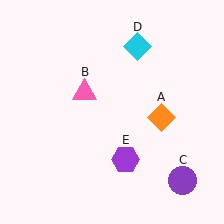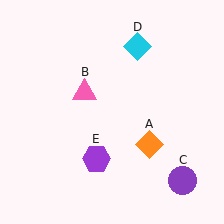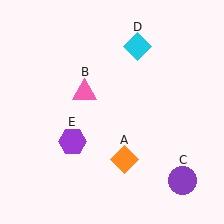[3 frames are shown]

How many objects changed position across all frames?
2 objects changed position: orange diamond (object A), purple hexagon (object E).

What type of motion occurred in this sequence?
The orange diamond (object A), purple hexagon (object E) rotated clockwise around the center of the scene.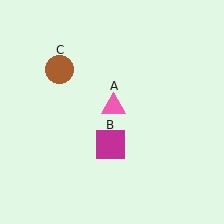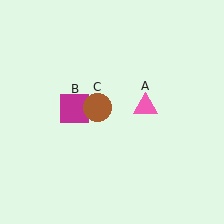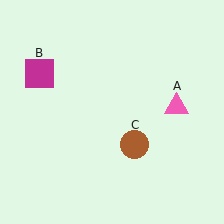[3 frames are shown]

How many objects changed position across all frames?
3 objects changed position: pink triangle (object A), magenta square (object B), brown circle (object C).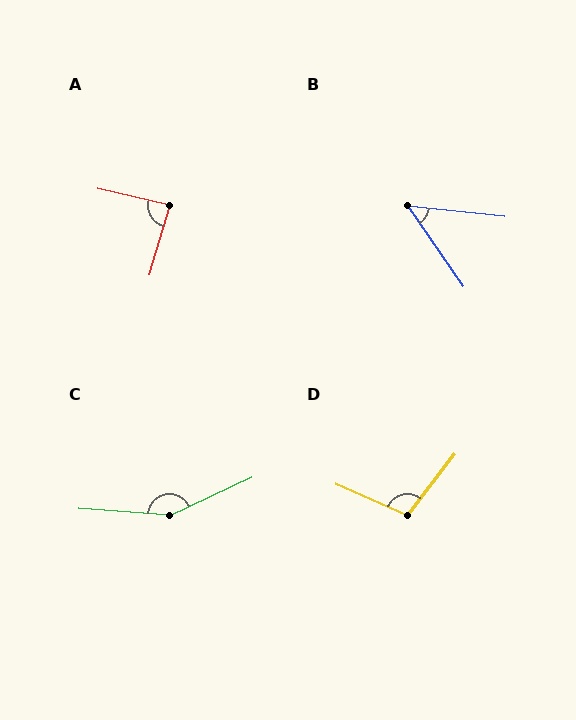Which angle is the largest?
C, at approximately 151 degrees.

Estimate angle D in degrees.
Approximately 104 degrees.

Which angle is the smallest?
B, at approximately 49 degrees.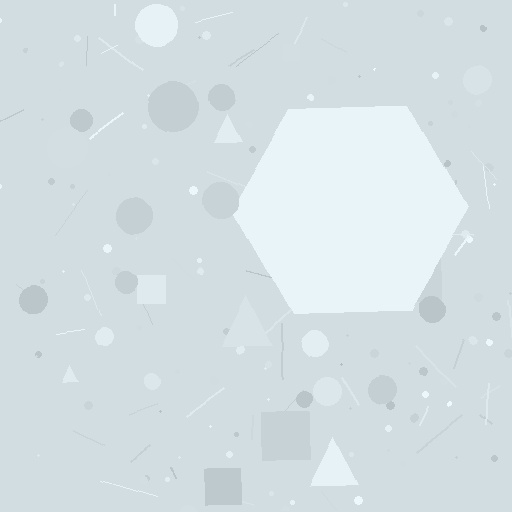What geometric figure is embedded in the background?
A hexagon is embedded in the background.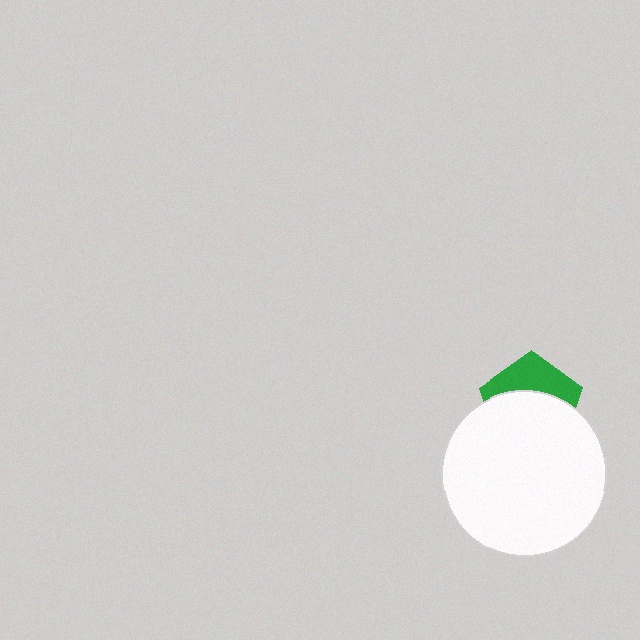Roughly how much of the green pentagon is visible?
A small part of it is visible (roughly 39%).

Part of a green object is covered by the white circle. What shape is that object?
It is a pentagon.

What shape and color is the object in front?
The object in front is a white circle.